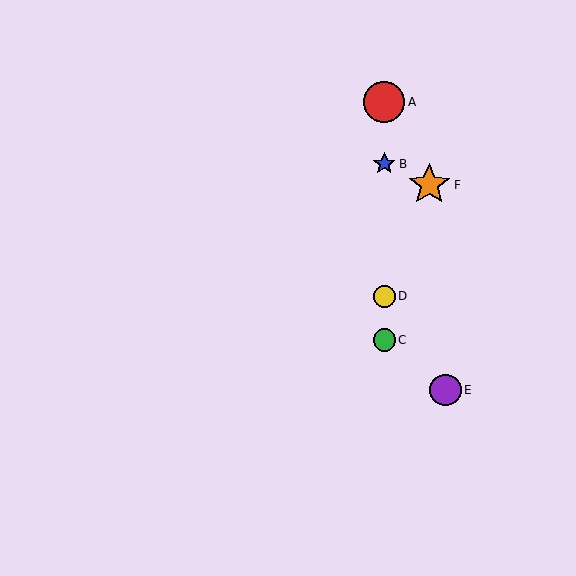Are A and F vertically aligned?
No, A is at x≈384 and F is at x≈429.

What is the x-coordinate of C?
Object C is at x≈384.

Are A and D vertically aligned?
Yes, both are at x≈384.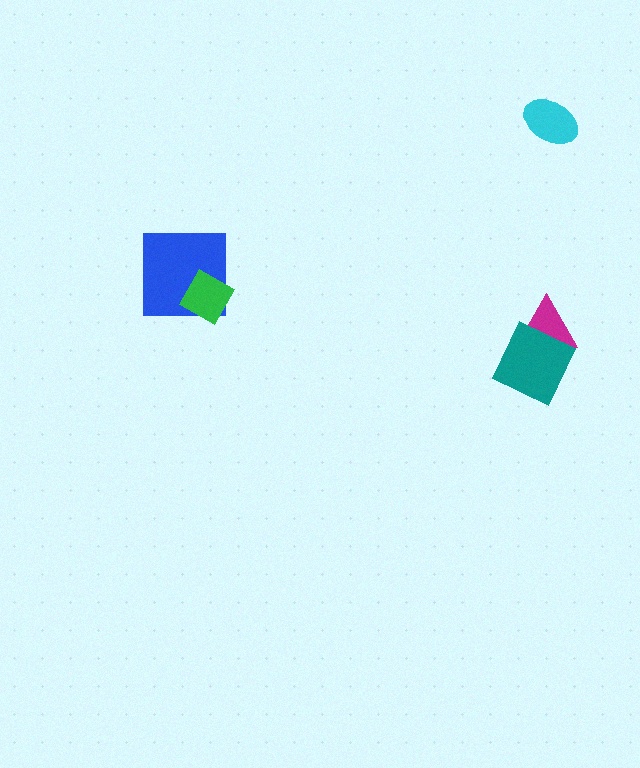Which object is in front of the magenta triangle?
The teal square is in front of the magenta triangle.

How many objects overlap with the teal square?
1 object overlaps with the teal square.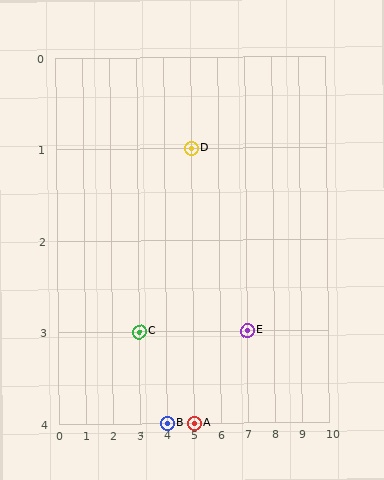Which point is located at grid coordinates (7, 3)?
Point E is at (7, 3).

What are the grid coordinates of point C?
Point C is at grid coordinates (3, 3).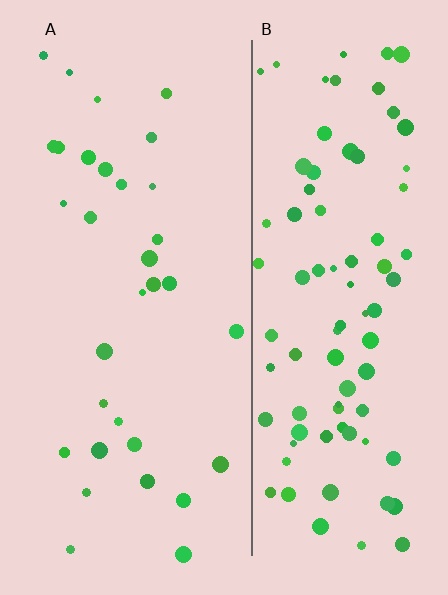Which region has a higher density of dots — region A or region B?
B (the right).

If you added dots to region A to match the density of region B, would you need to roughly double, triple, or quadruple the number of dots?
Approximately triple.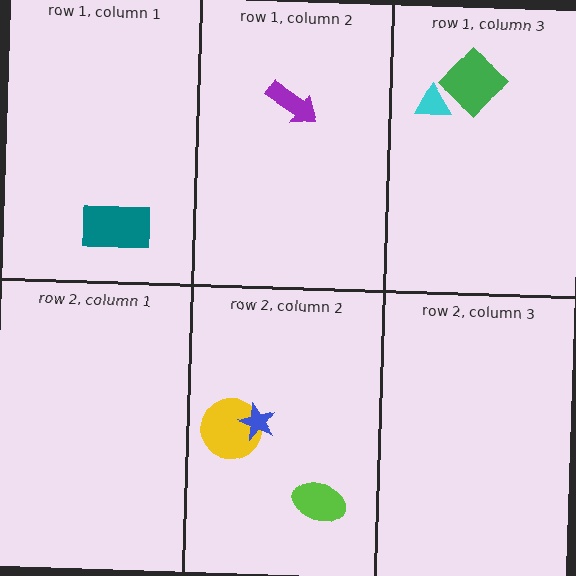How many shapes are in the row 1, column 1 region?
1.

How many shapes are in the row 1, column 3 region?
2.